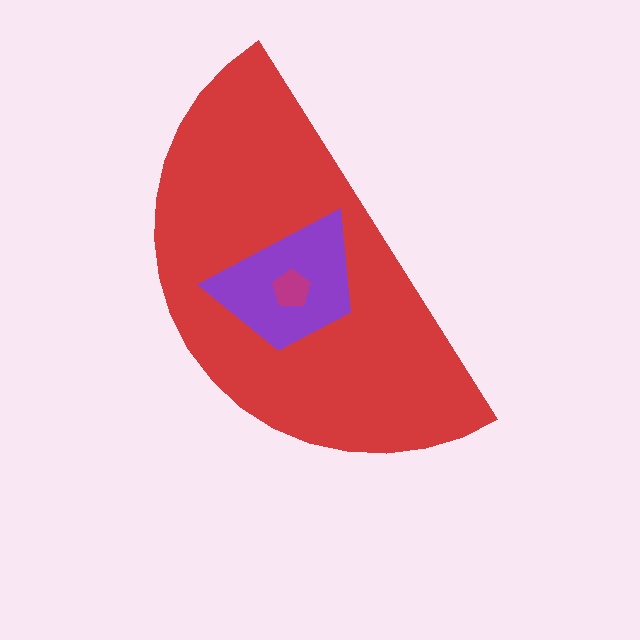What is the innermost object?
The magenta pentagon.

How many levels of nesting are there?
3.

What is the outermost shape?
The red semicircle.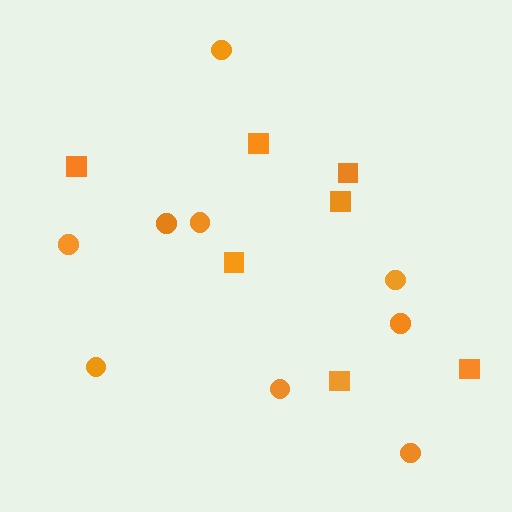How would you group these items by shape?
There are 2 groups: one group of squares (7) and one group of circles (9).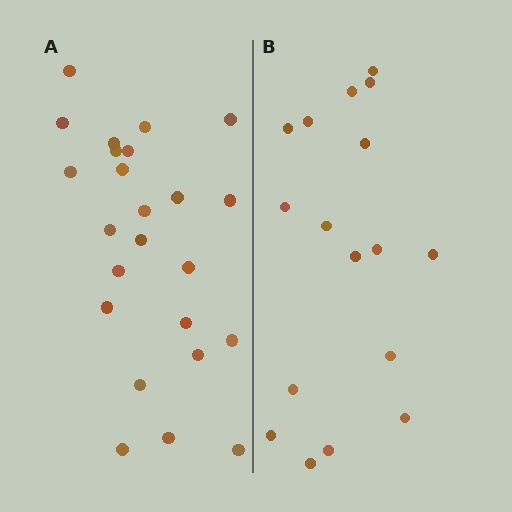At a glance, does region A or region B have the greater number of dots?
Region A (the left region) has more dots.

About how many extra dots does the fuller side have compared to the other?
Region A has roughly 8 or so more dots than region B.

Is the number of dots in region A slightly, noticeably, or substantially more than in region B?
Region A has noticeably more, but not dramatically so. The ratio is roughly 1.4 to 1.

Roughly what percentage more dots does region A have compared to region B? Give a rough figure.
About 40% more.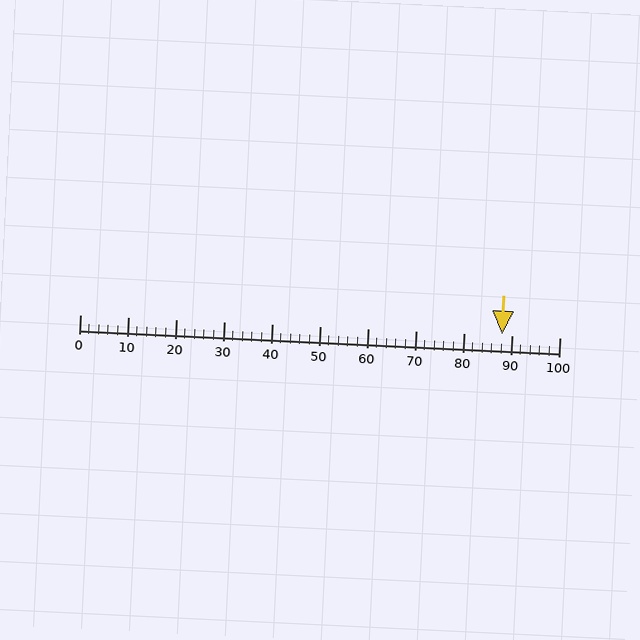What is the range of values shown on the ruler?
The ruler shows values from 0 to 100.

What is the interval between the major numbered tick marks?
The major tick marks are spaced 10 units apart.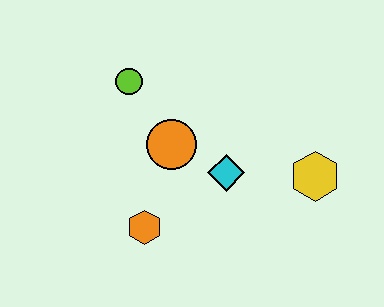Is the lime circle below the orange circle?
No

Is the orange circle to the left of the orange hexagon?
No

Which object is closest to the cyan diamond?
The orange circle is closest to the cyan diamond.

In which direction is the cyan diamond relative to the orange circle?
The cyan diamond is to the right of the orange circle.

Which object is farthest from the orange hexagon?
The yellow hexagon is farthest from the orange hexagon.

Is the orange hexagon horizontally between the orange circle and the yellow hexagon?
No